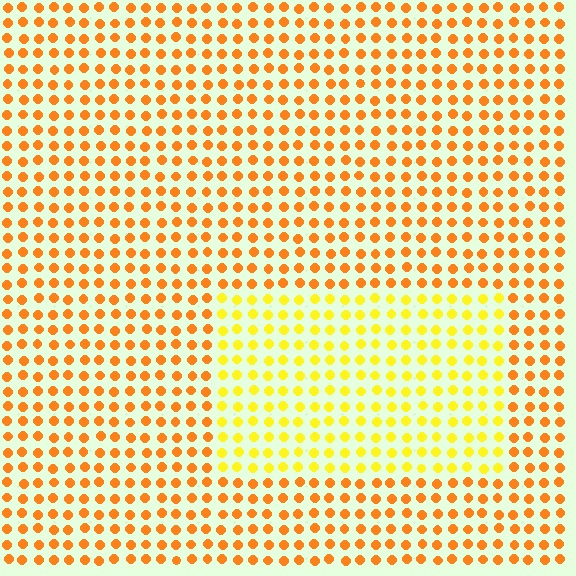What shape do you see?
I see a rectangle.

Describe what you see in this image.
The image is filled with small orange elements in a uniform arrangement. A rectangle-shaped region is visible where the elements are tinted to a slightly different hue, forming a subtle color boundary.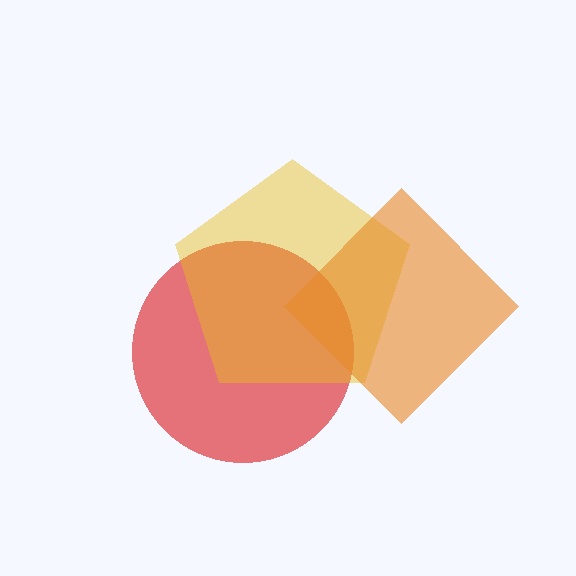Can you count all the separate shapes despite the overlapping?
Yes, there are 3 separate shapes.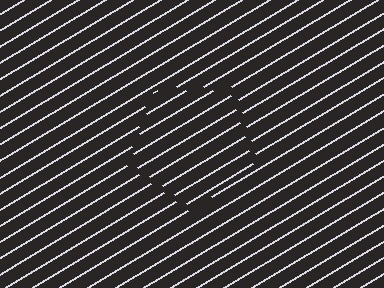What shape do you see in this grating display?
An illusory pentagon. The interior of the shape contains the same grating, shifted by half a period — the contour is defined by the phase discontinuity where line-ends from the inner and outer gratings abut.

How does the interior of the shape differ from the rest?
The interior of the shape contains the same grating, shifted by half a period — the contour is defined by the phase discontinuity where line-ends from the inner and outer gratings abut.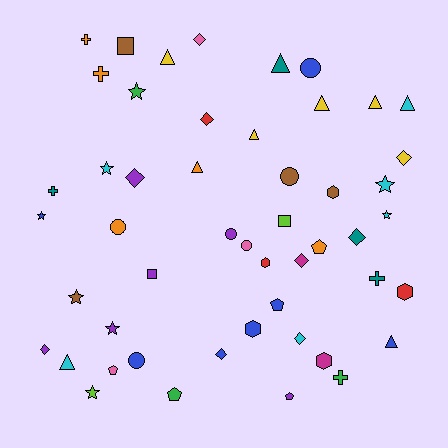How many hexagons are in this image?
There are 5 hexagons.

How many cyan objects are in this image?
There are 6 cyan objects.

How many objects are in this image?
There are 50 objects.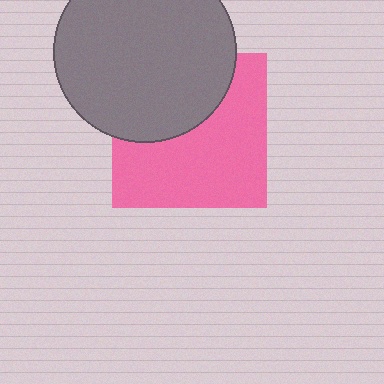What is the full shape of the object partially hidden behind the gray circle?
The partially hidden object is a pink square.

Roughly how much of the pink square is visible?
About half of it is visible (roughly 61%).